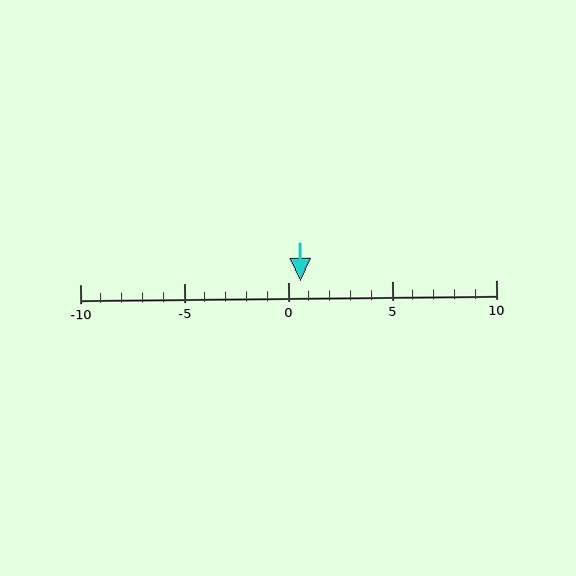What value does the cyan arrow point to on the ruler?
The cyan arrow points to approximately 1.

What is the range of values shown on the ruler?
The ruler shows values from -10 to 10.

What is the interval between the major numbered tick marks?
The major tick marks are spaced 5 units apart.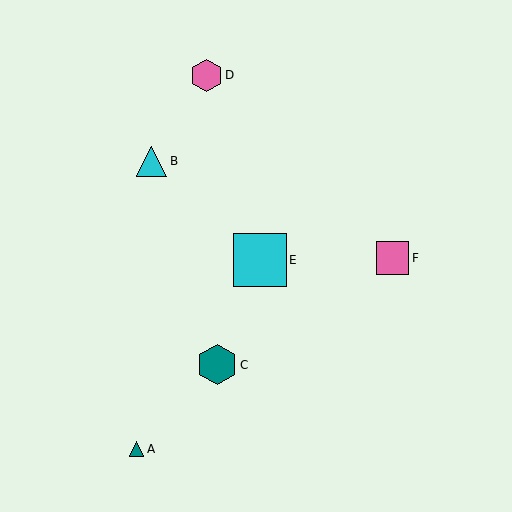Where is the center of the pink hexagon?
The center of the pink hexagon is at (206, 75).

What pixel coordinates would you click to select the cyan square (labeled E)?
Click at (260, 260) to select the cyan square E.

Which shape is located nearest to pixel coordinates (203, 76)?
The pink hexagon (labeled D) at (206, 75) is nearest to that location.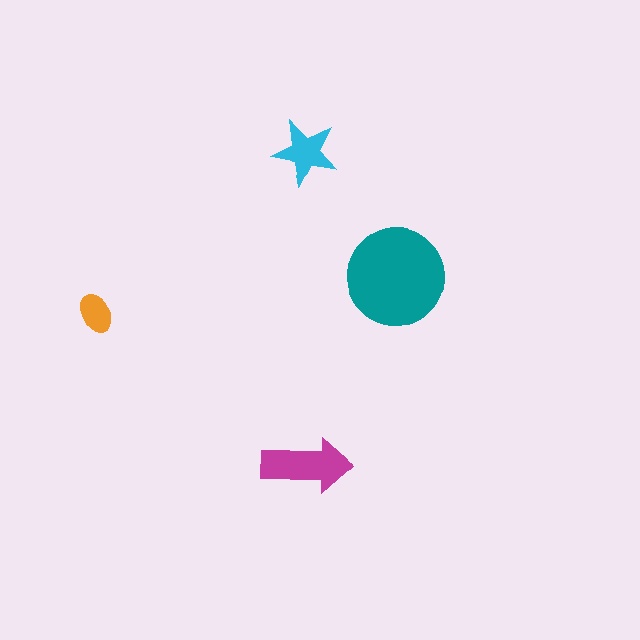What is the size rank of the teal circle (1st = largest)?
1st.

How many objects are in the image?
There are 4 objects in the image.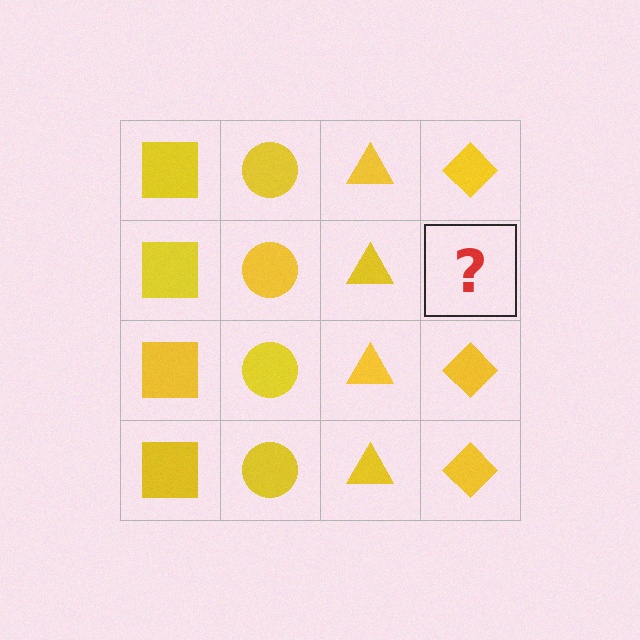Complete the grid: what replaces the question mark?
The question mark should be replaced with a yellow diamond.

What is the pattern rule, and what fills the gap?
The rule is that each column has a consistent shape. The gap should be filled with a yellow diamond.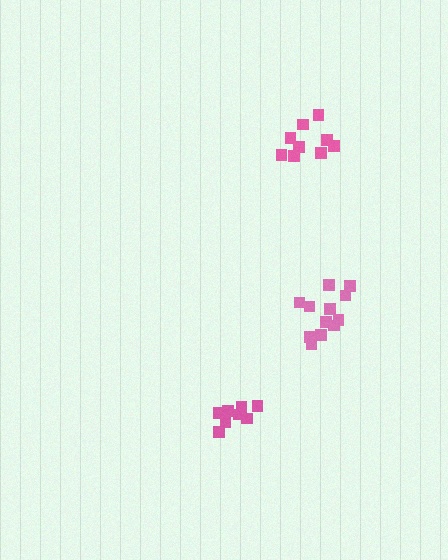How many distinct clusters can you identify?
There are 3 distinct clusters.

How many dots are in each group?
Group 1: 9 dots, Group 2: 8 dots, Group 3: 12 dots (29 total).